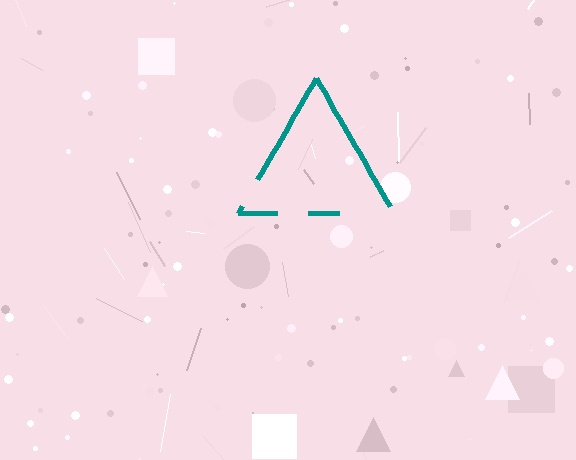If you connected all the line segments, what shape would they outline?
They would outline a triangle.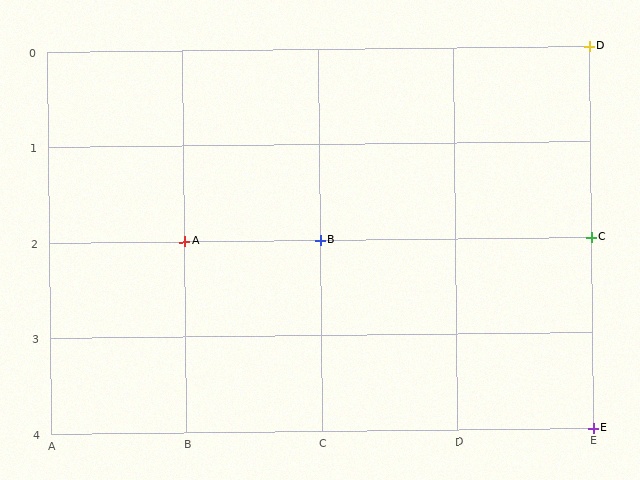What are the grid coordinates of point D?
Point D is at grid coordinates (E, 0).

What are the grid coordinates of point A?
Point A is at grid coordinates (B, 2).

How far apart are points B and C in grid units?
Points B and C are 2 columns apart.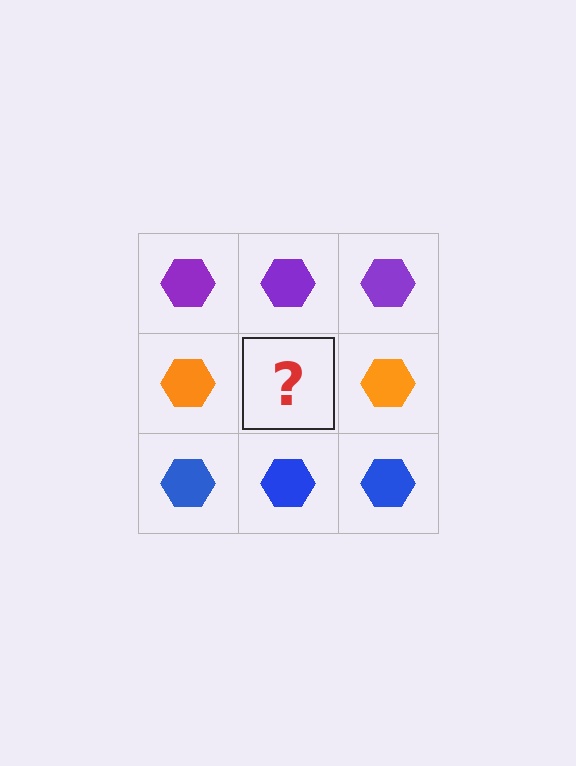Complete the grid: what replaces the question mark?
The question mark should be replaced with an orange hexagon.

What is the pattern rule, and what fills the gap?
The rule is that each row has a consistent color. The gap should be filled with an orange hexagon.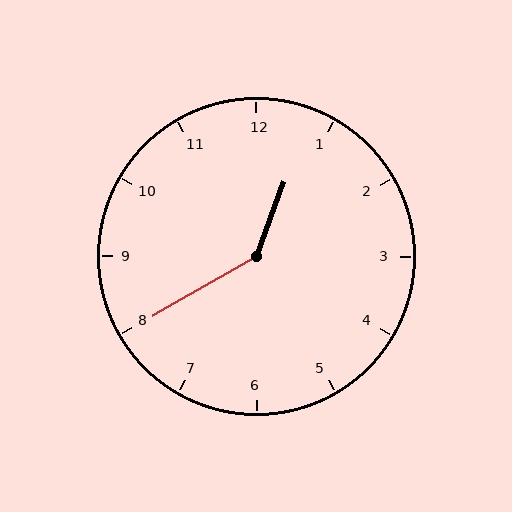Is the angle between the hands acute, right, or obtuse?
It is obtuse.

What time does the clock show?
12:40.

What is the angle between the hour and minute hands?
Approximately 140 degrees.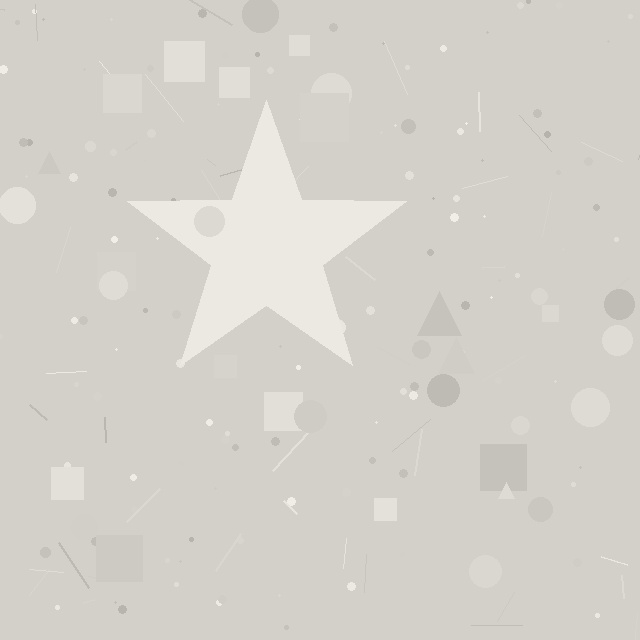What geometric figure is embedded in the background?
A star is embedded in the background.